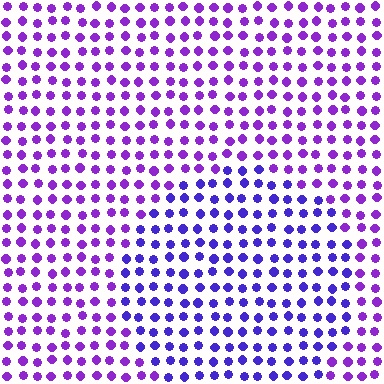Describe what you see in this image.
The image is filled with small purple elements in a uniform arrangement. A circle-shaped region is visible where the elements are tinted to a slightly different hue, forming a subtle color boundary.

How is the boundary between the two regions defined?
The boundary is defined purely by a slight shift in hue (about 27 degrees). Spacing, size, and orientation are identical on both sides.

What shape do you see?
I see a circle.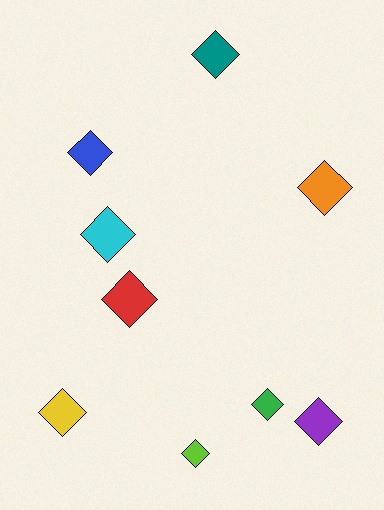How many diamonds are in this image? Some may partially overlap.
There are 9 diamonds.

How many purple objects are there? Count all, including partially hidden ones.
There is 1 purple object.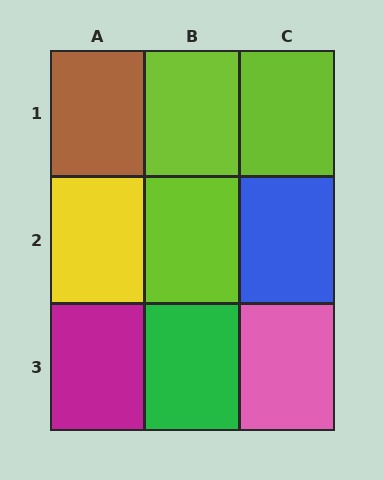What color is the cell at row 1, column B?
Lime.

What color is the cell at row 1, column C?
Lime.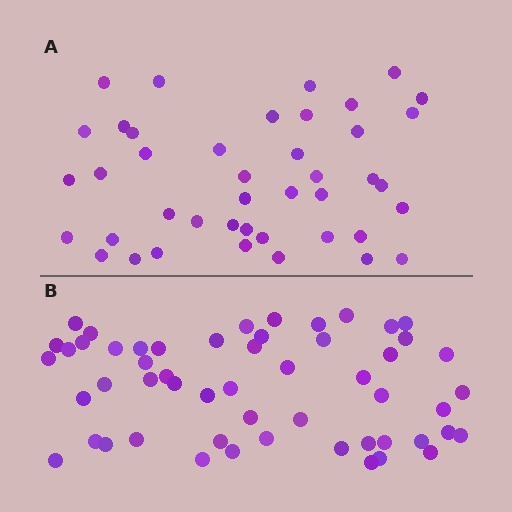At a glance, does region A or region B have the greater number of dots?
Region B (the bottom region) has more dots.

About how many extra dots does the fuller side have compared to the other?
Region B has roughly 12 or so more dots than region A.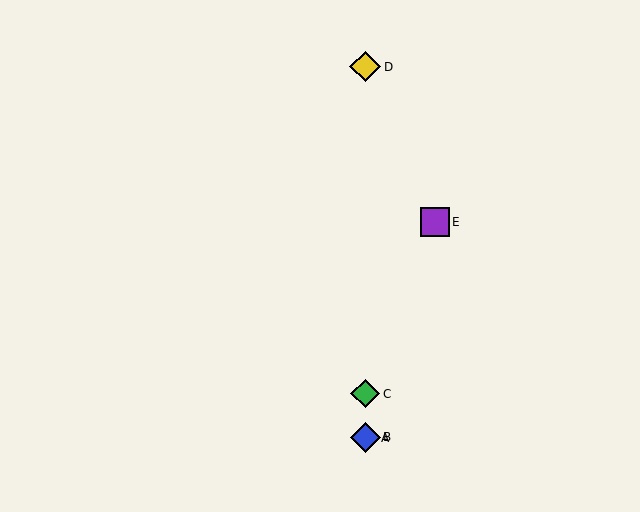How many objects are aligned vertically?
4 objects (A, B, C, D) are aligned vertically.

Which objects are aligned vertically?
Objects A, B, C, D are aligned vertically.